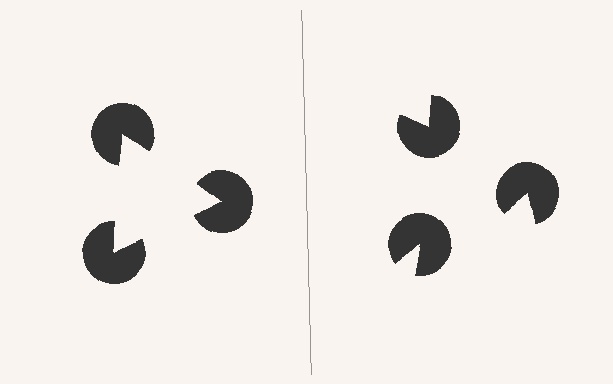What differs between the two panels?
The pac-man discs are positioned identically on both sides; only the wedge orientations differ. On the left they align to a triangle; on the right they are misaligned.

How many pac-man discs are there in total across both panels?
6 — 3 on each side.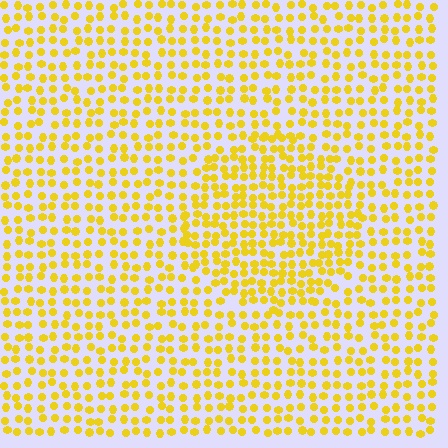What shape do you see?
I see a circle.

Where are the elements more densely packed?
The elements are more densely packed inside the circle boundary.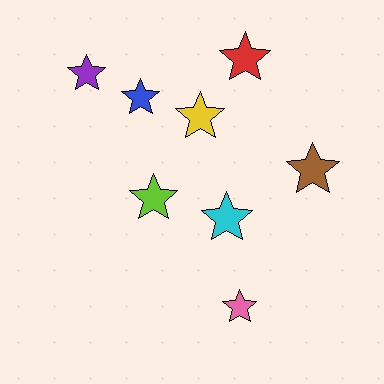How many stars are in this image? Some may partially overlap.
There are 8 stars.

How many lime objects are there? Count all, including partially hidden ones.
There is 1 lime object.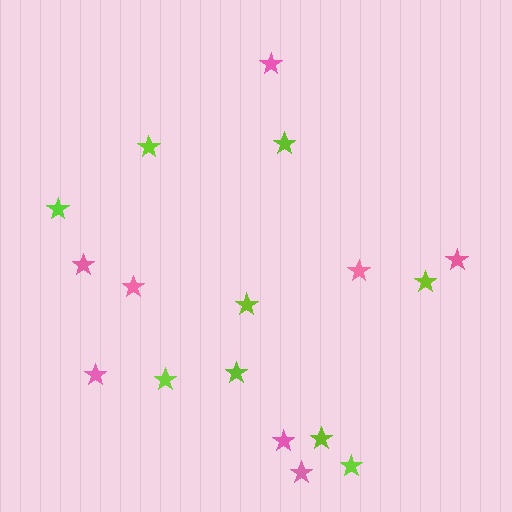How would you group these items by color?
There are 2 groups: one group of lime stars (9) and one group of pink stars (8).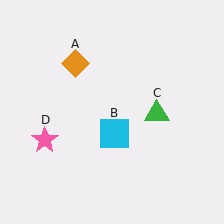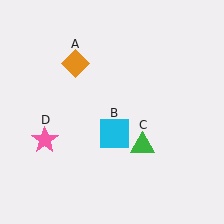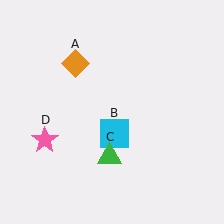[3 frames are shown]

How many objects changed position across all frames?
1 object changed position: green triangle (object C).